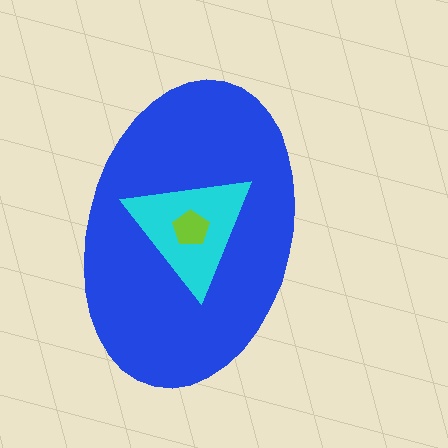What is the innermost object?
The lime pentagon.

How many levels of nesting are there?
3.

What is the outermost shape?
The blue ellipse.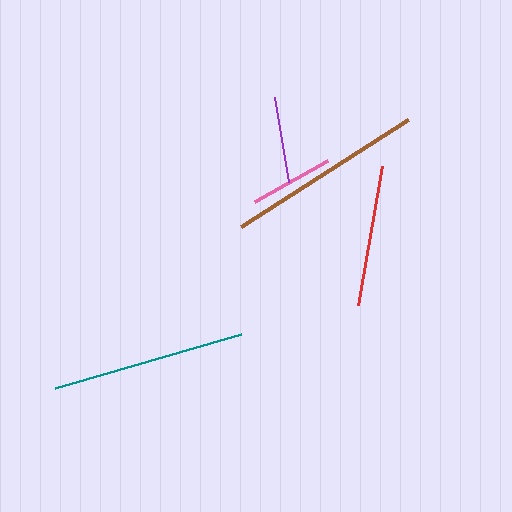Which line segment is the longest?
The brown line is the longest at approximately 199 pixels.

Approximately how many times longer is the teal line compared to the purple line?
The teal line is approximately 2.2 times the length of the purple line.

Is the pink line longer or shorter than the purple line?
The purple line is longer than the pink line.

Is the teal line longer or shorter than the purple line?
The teal line is longer than the purple line.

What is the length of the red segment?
The red segment is approximately 141 pixels long.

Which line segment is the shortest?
The pink line is the shortest at approximately 83 pixels.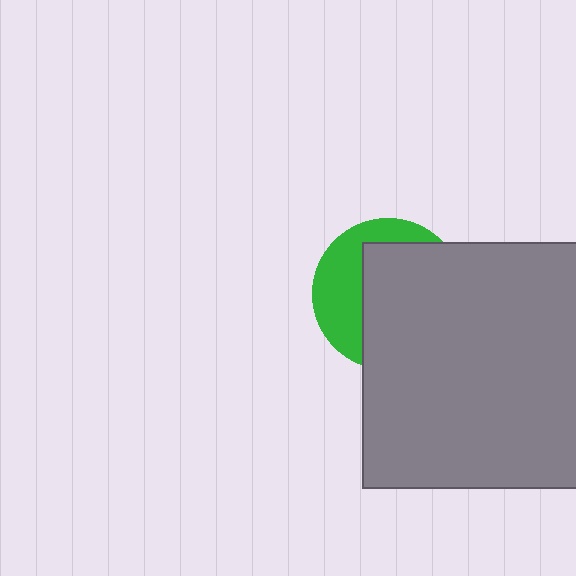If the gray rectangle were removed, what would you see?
You would see the complete green circle.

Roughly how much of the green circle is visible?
A small part of it is visible (roughly 36%).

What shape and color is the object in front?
The object in front is a gray rectangle.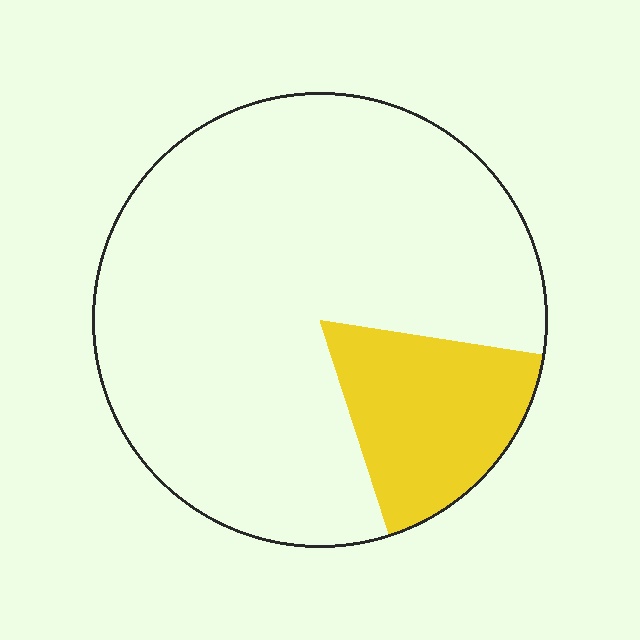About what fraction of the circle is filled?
About one sixth (1/6).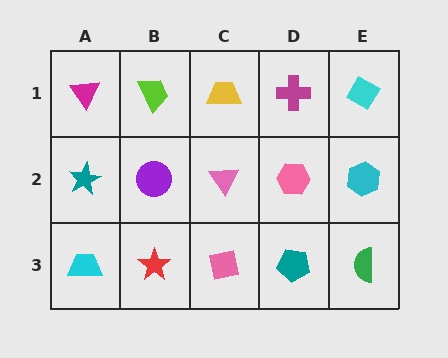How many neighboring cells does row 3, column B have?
3.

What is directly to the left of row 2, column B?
A teal star.